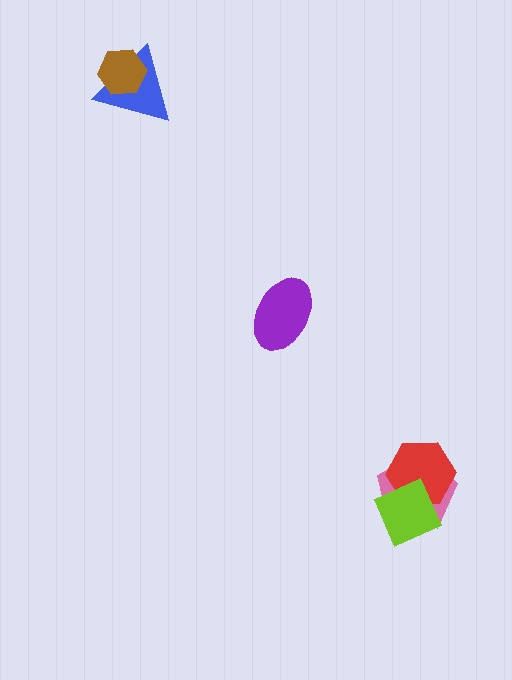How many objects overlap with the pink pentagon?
2 objects overlap with the pink pentagon.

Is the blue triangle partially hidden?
Yes, it is partially covered by another shape.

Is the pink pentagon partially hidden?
Yes, it is partially covered by another shape.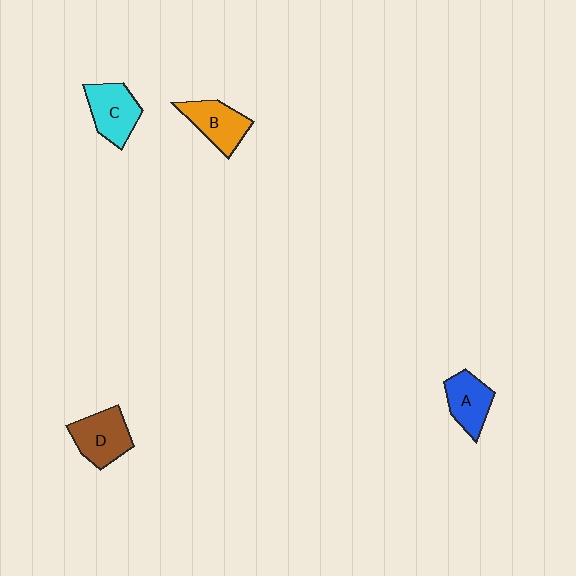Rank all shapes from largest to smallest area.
From largest to smallest: D (brown), C (cyan), B (orange), A (blue).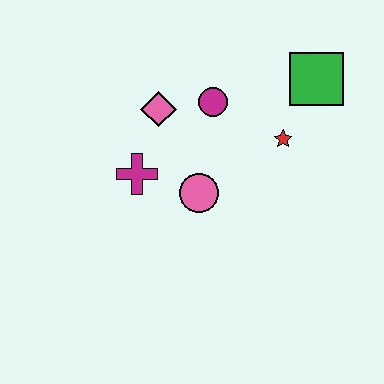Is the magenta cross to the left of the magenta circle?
Yes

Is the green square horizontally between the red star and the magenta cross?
No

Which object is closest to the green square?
The red star is closest to the green square.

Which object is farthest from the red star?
The magenta cross is farthest from the red star.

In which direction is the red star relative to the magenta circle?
The red star is to the right of the magenta circle.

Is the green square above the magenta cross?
Yes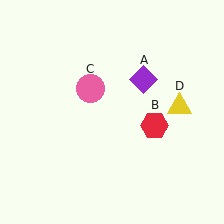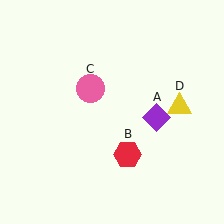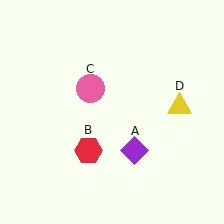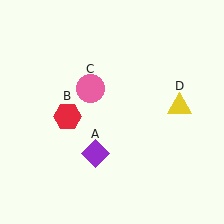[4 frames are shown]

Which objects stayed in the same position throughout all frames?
Pink circle (object C) and yellow triangle (object D) remained stationary.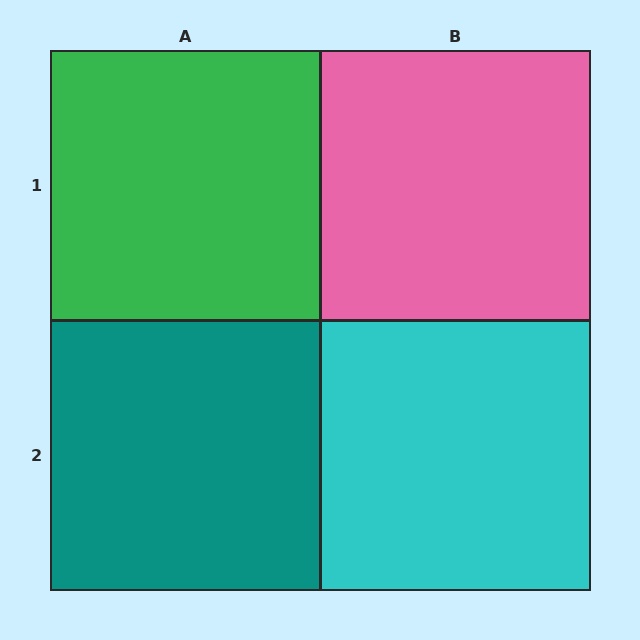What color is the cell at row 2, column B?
Cyan.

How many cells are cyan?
1 cell is cyan.